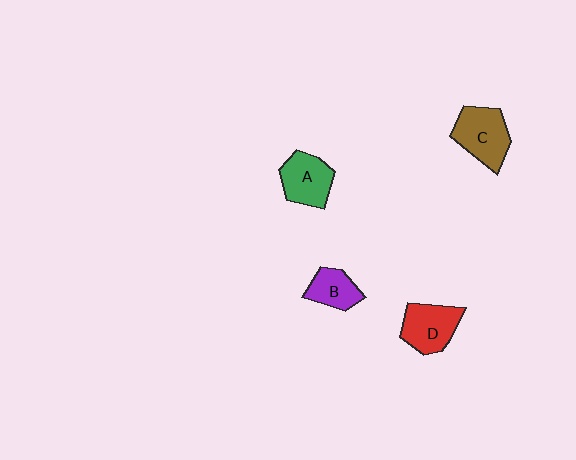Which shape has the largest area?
Shape C (brown).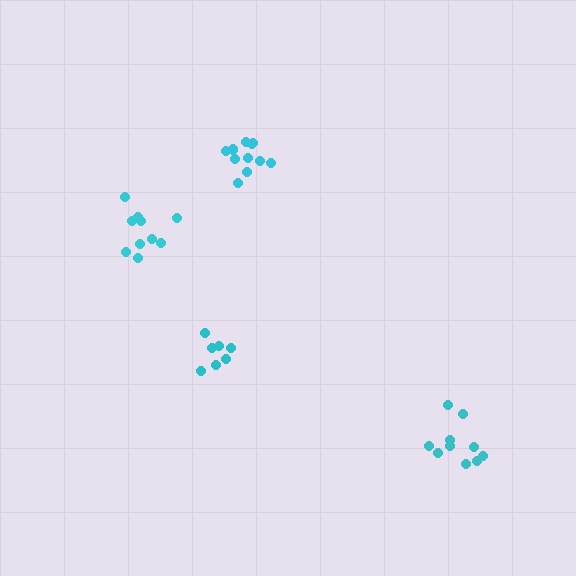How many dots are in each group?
Group 1: 11 dots, Group 2: 10 dots, Group 3: 10 dots, Group 4: 7 dots (38 total).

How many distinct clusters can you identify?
There are 4 distinct clusters.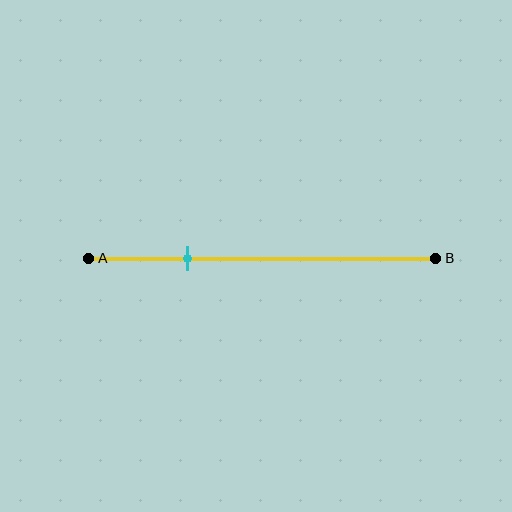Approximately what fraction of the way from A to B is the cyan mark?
The cyan mark is approximately 30% of the way from A to B.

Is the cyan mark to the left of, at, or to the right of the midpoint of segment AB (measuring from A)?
The cyan mark is to the left of the midpoint of segment AB.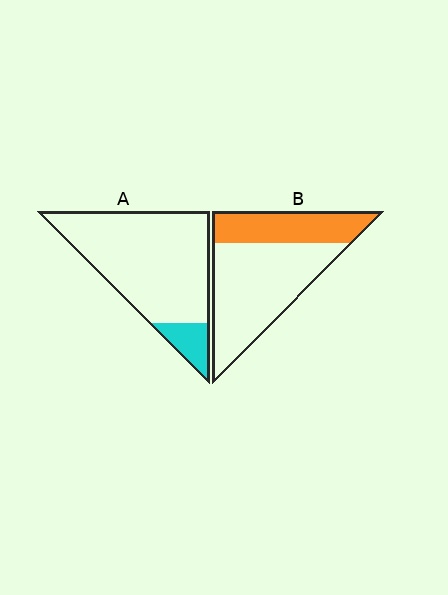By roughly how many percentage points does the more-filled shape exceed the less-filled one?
By roughly 20 percentage points (B over A).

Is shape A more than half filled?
No.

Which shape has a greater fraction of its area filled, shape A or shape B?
Shape B.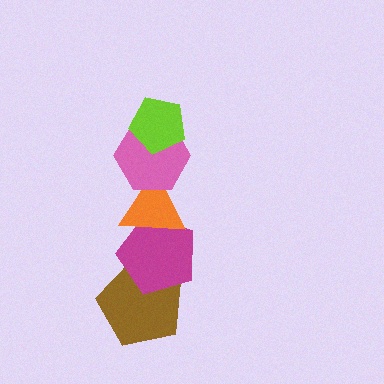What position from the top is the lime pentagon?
The lime pentagon is 1st from the top.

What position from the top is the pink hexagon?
The pink hexagon is 2nd from the top.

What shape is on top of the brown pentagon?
The magenta pentagon is on top of the brown pentagon.